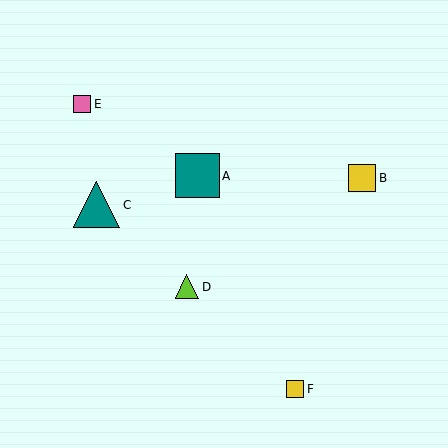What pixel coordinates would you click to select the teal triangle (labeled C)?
Click at (97, 205) to select the teal triangle C.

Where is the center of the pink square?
The center of the pink square is at (82, 104).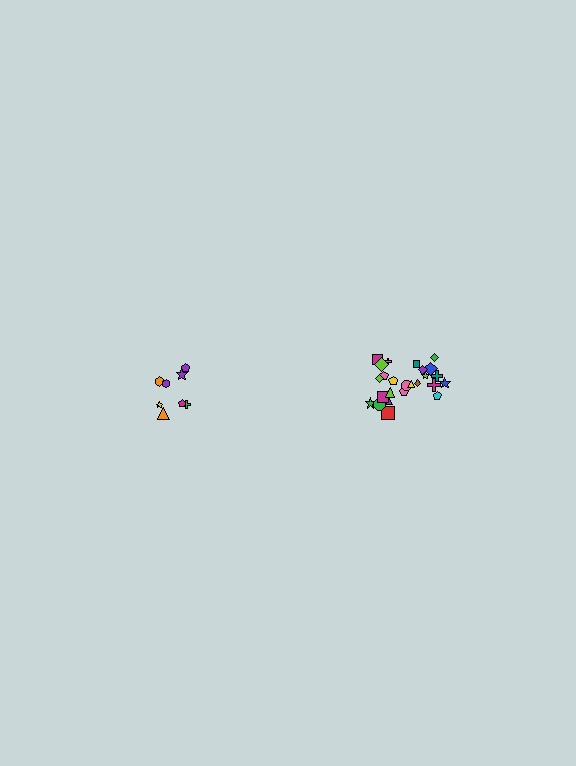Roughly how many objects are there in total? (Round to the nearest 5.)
Roughly 35 objects in total.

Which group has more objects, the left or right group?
The right group.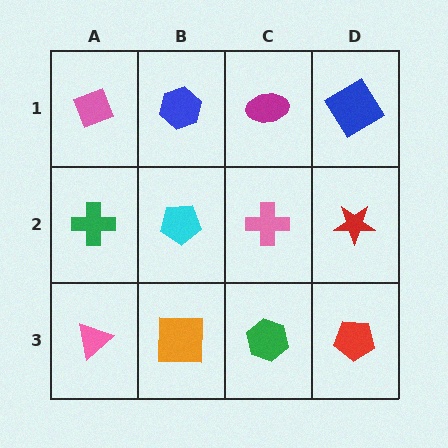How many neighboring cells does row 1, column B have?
3.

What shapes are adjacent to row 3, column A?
A green cross (row 2, column A), an orange square (row 3, column B).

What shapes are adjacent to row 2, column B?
A blue hexagon (row 1, column B), an orange square (row 3, column B), a green cross (row 2, column A), a pink cross (row 2, column C).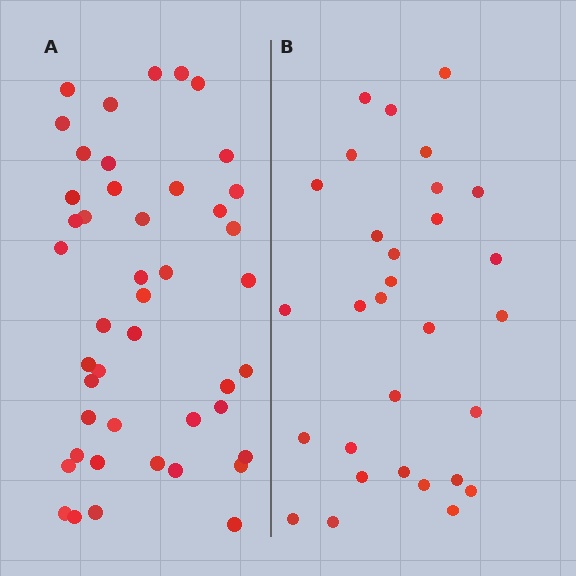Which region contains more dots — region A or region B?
Region A (the left region) has more dots.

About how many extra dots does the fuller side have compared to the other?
Region A has approximately 15 more dots than region B.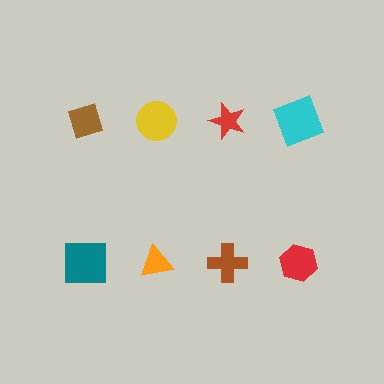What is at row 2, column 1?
A teal square.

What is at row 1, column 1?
A brown diamond.